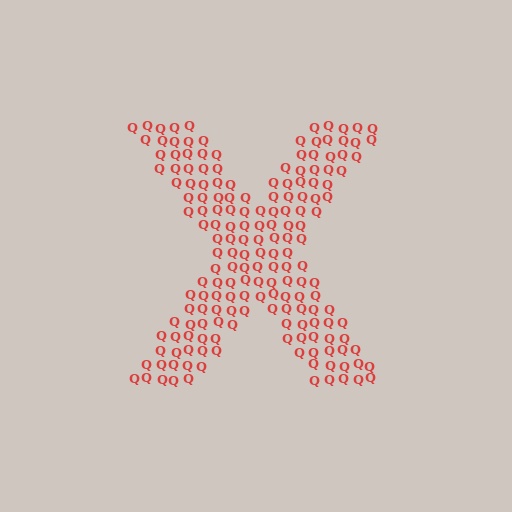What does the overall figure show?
The overall figure shows the letter X.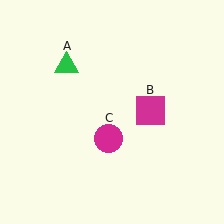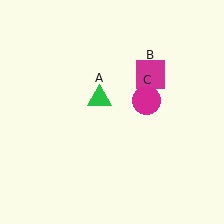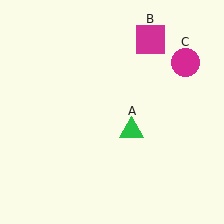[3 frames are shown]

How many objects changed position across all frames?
3 objects changed position: green triangle (object A), magenta square (object B), magenta circle (object C).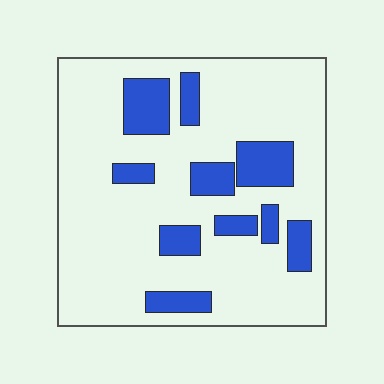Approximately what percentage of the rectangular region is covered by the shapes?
Approximately 20%.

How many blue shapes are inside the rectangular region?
10.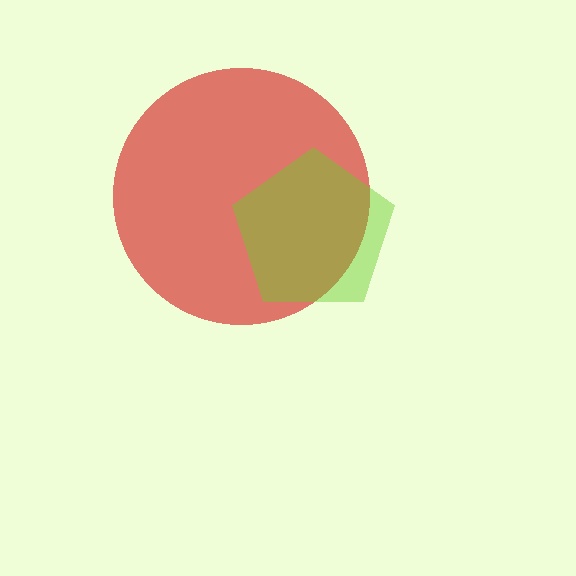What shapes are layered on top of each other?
The layered shapes are: a red circle, a lime pentagon.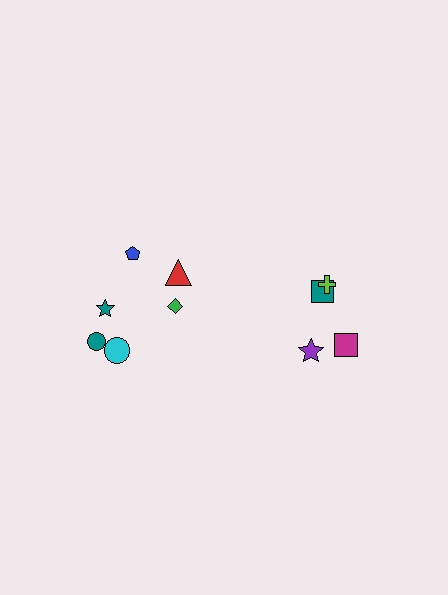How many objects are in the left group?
There are 6 objects.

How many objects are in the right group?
There are 4 objects.